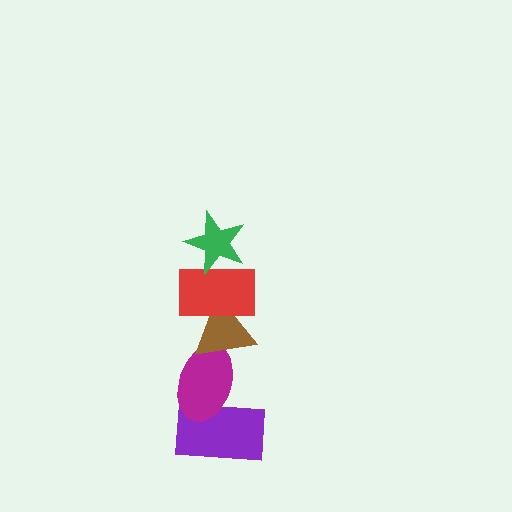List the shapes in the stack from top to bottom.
From top to bottom: the green star, the red rectangle, the brown triangle, the magenta ellipse, the purple rectangle.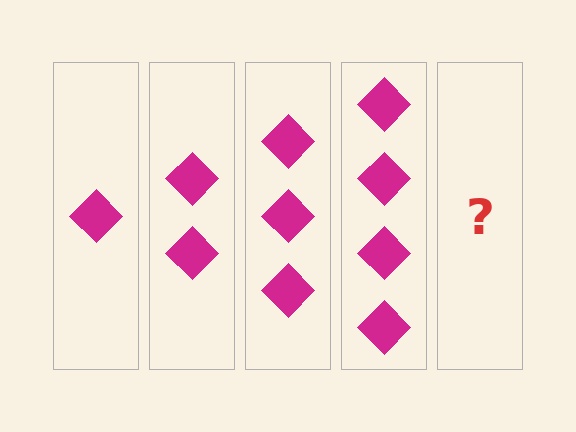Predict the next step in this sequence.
The next step is 5 diamonds.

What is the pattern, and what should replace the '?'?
The pattern is that each step adds one more diamond. The '?' should be 5 diamonds.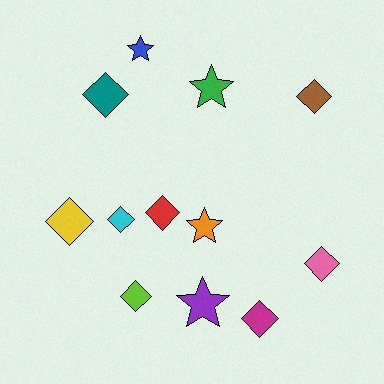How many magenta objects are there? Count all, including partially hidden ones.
There is 1 magenta object.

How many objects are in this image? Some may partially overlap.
There are 12 objects.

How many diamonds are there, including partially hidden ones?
There are 8 diamonds.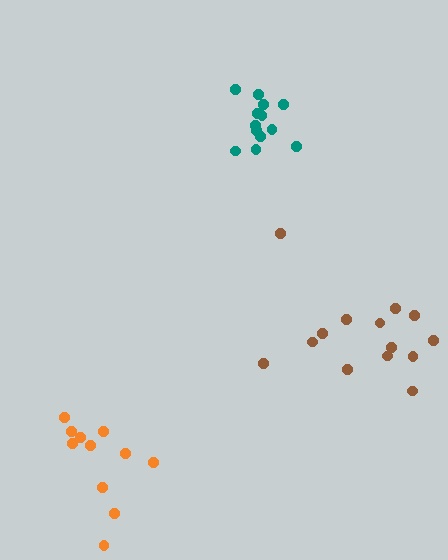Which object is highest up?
The teal cluster is topmost.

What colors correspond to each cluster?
The clusters are colored: orange, teal, brown.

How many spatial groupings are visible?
There are 3 spatial groupings.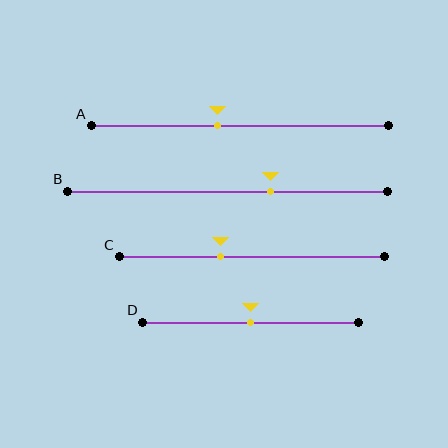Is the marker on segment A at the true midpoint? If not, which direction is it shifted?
No, the marker on segment A is shifted to the left by about 7% of the segment length.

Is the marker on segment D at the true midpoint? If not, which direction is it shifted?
Yes, the marker on segment D is at the true midpoint.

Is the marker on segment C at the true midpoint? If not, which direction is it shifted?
No, the marker on segment C is shifted to the left by about 12% of the segment length.